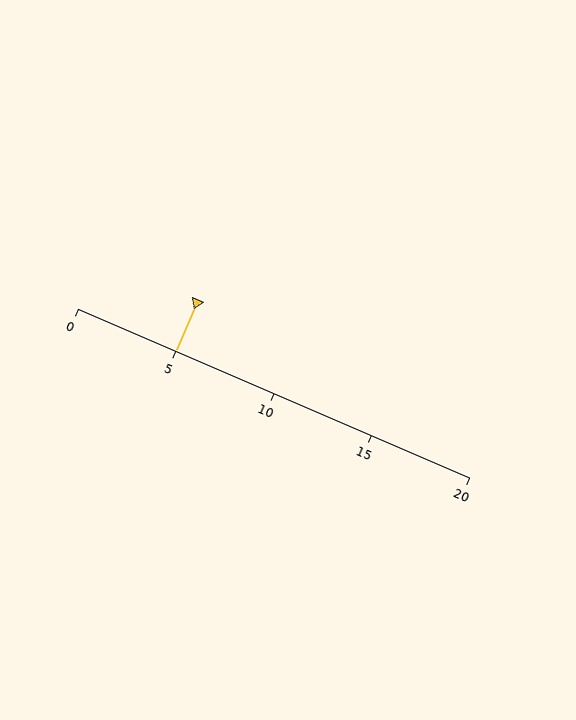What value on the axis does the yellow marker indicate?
The marker indicates approximately 5.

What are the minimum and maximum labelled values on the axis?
The axis runs from 0 to 20.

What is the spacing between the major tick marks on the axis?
The major ticks are spaced 5 apart.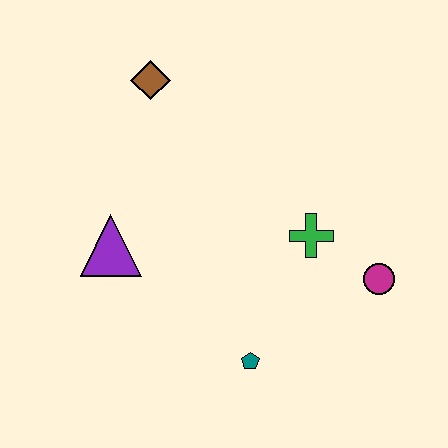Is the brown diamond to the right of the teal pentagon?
No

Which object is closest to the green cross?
The magenta circle is closest to the green cross.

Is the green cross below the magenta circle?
No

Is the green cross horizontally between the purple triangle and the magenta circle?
Yes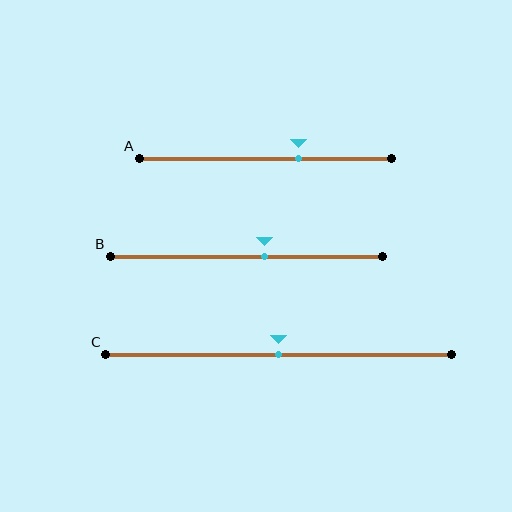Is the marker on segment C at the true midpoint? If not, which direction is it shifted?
Yes, the marker on segment C is at the true midpoint.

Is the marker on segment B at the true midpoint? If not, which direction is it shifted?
No, the marker on segment B is shifted to the right by about 6% of the segment length.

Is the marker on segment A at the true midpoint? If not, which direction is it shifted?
No, the marker on segment A is shifted to the right by about 13% of the segment length.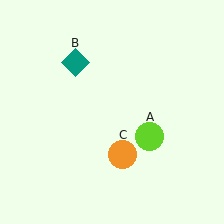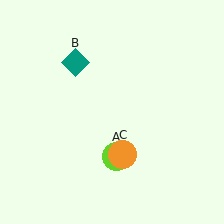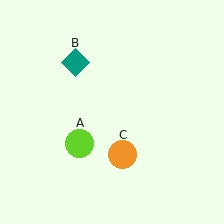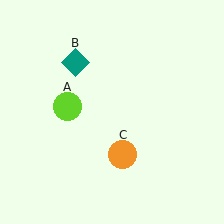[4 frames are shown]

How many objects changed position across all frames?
1 object changed position: lime circle (object A).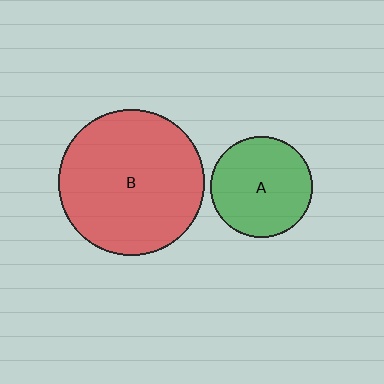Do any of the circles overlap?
No, none of the circles overlap.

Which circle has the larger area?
Circle B (red).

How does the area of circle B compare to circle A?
Approximately 2.1 times.